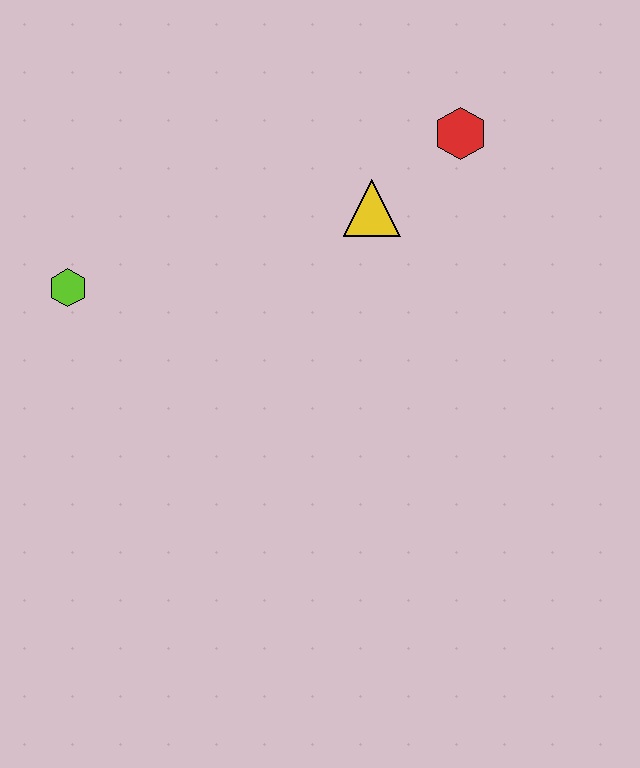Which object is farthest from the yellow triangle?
The lime hexagon is farthest from the yellow triangle.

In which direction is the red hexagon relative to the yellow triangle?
The red hexagon is to the right of the yellow triangle.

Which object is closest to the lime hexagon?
The yellow triangle is closest to the lime hexagon.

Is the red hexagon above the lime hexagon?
Yes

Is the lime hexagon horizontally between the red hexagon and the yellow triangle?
No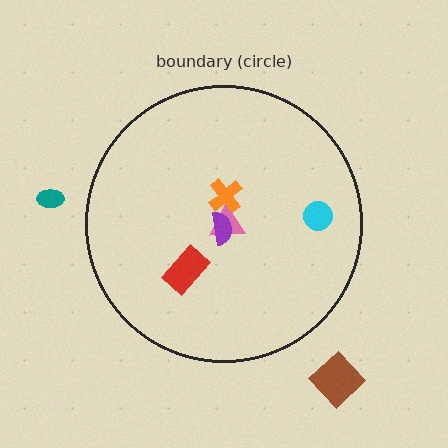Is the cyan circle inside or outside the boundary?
Inside.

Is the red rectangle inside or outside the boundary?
Inside.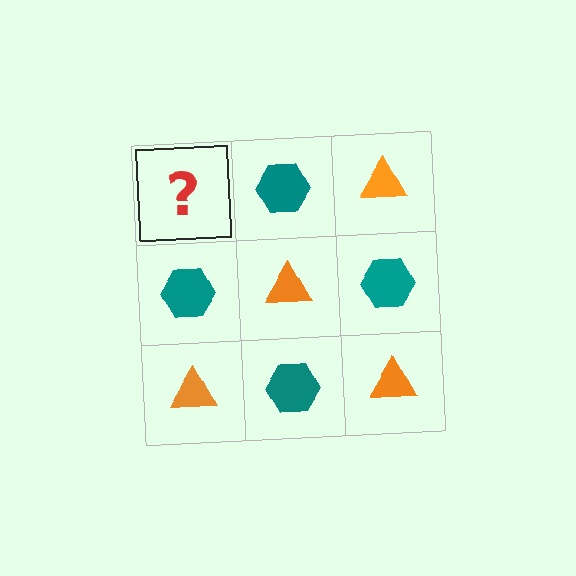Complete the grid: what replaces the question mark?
The question mark should be replaced with an orange triangle.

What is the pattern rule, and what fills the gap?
The rule is that it alternates orange triangle and teal hexagon in a checkerboard pattern. The gap should be filled with an orange triangle.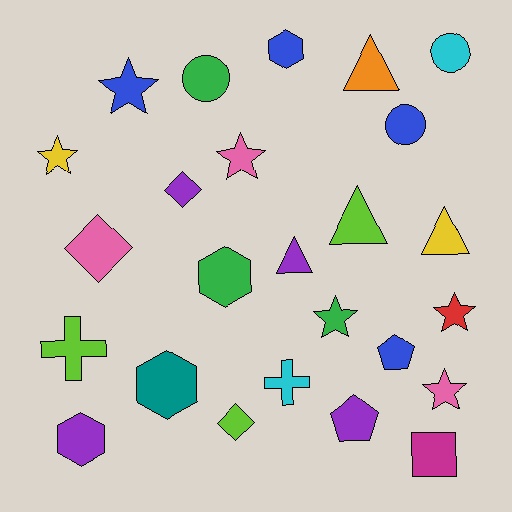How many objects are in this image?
There are 25 objects.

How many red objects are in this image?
There is 1 red object.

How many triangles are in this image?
There are 4 triangles.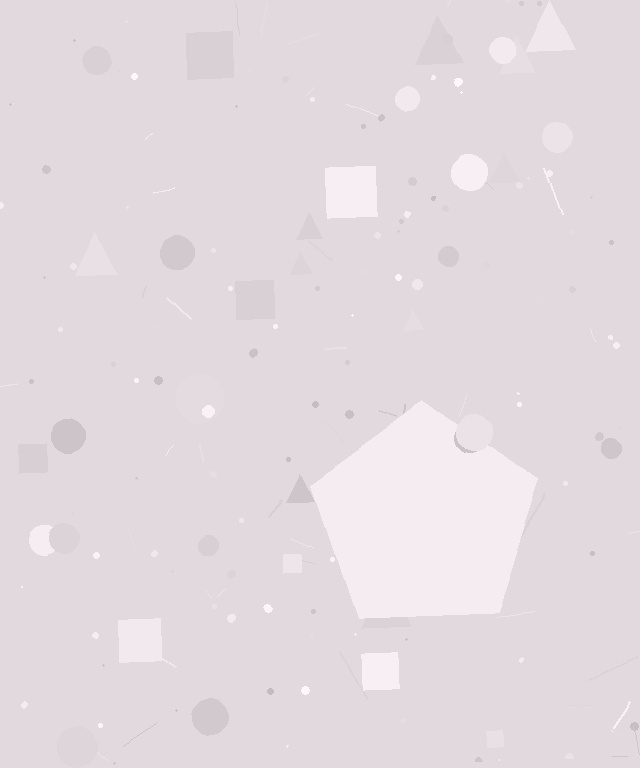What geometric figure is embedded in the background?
A pentagon is embedded in the background.